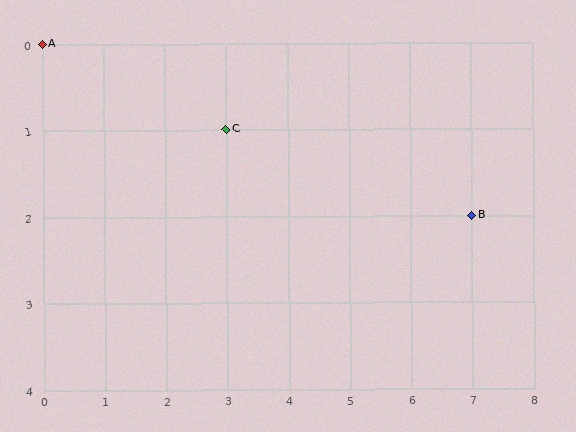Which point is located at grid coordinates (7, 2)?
Point B is at (7, 2).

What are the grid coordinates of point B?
Point B is at grid coordinates (7, 2).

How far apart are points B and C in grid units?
Points B and C are 4 columns and 1 row apart (about 4.1 grid units diagonally).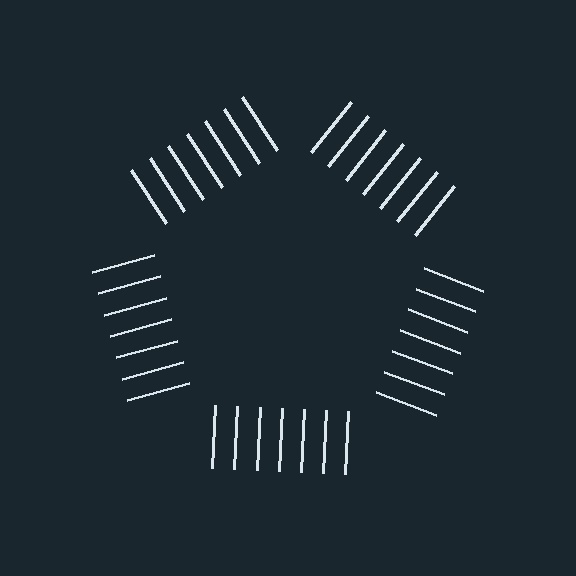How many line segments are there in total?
35 — 7 along each of the 5 edges.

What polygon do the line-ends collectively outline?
An illusory pentagon — the line segments terminate on its edges but no continuous stroke is drawn.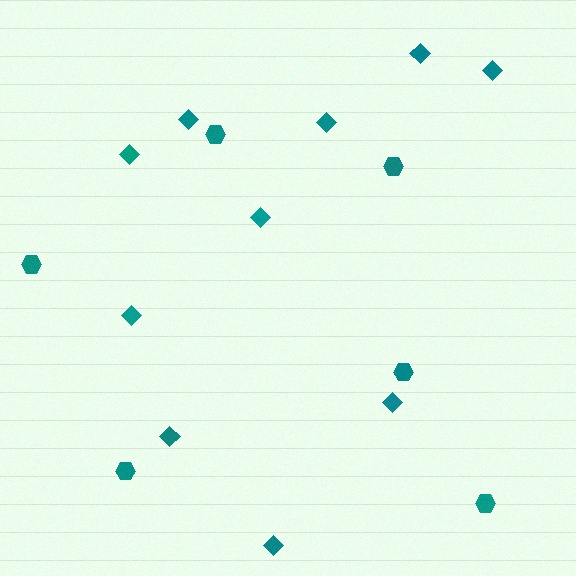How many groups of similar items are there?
There are 2 groups: one group of hexagons (6) and one group of diamonds (10).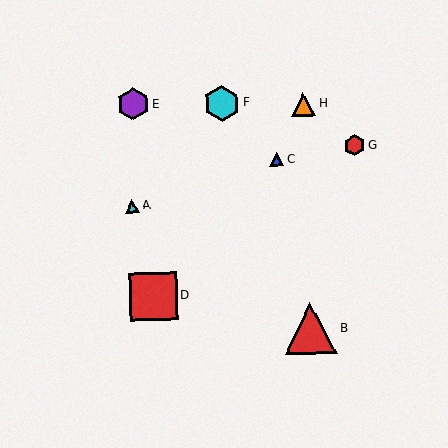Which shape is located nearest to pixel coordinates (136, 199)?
The cyan triangle (labeled A) at (132, 206) is nearest to that location.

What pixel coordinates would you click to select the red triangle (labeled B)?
Click at (311, 329) to select the red triangle B.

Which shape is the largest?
The red triangle (labeled B) is the largest.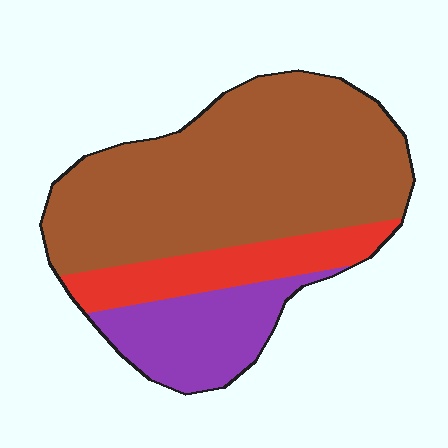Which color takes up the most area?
Brown, at roughly 65%.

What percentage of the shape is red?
Red takes up about one sixth (1/6) of the shape.